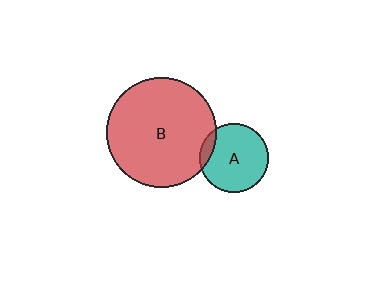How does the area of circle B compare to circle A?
Approximately 2.5 times.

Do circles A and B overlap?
Yes.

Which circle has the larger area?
Circle B (red).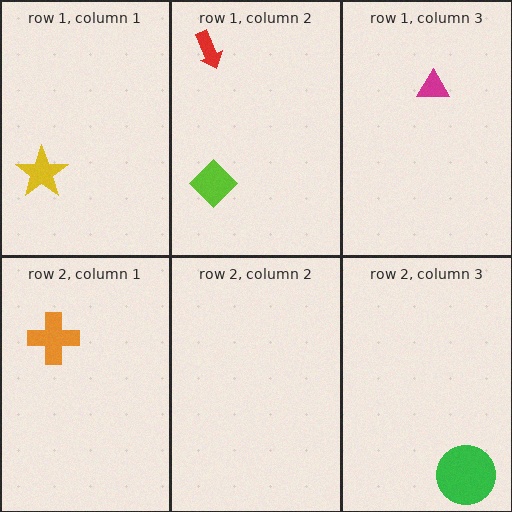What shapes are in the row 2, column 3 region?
The green circle.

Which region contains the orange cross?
The row 2, column 1 region.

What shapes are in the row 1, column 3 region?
The magenta triangle.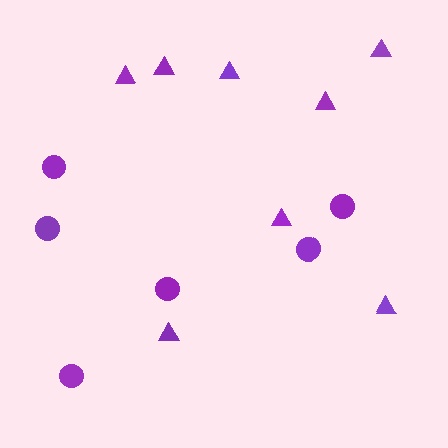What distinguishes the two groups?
There are 2 groups: one group of triangles (8) and one group of circles (6).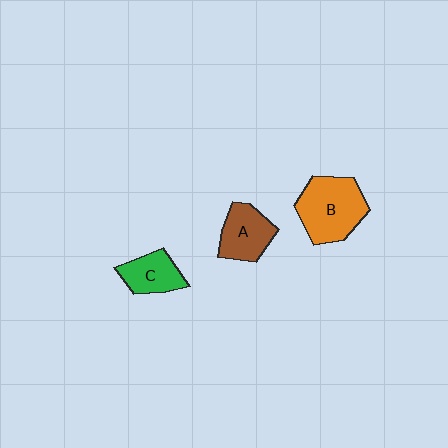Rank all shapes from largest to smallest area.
From largest to smallest: B (orange), A (brown), C (green).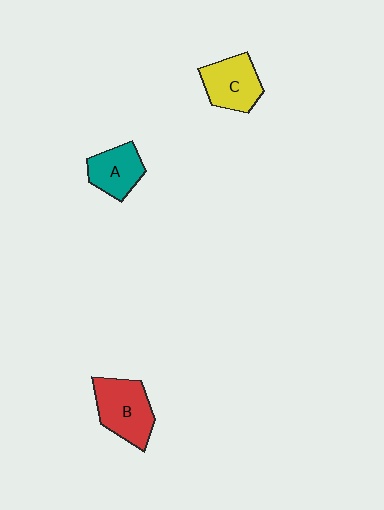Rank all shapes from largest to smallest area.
From largest to smallest: B (red), C (yellow), A (teal).